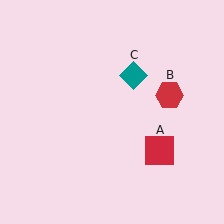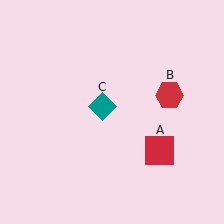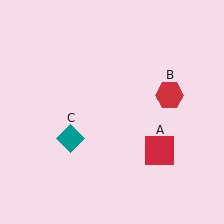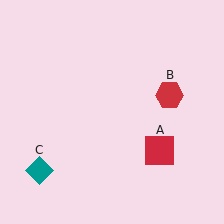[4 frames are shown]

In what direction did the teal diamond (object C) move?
The teal diamond (object C) moved down and to the left.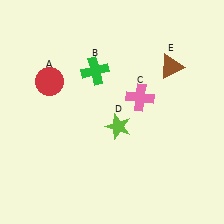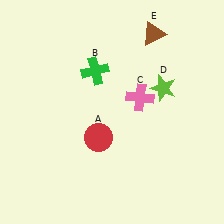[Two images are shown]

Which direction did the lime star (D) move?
The lime star (D) moved right.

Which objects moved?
The objects that moved are: the red circle (A), the lime star (D), the brown triangle (E).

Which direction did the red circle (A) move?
The red circle (A) moved down.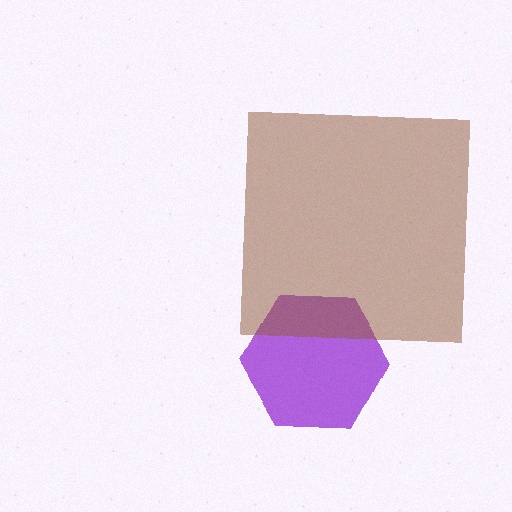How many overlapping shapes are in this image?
There are 2 overlapping shapes in the image.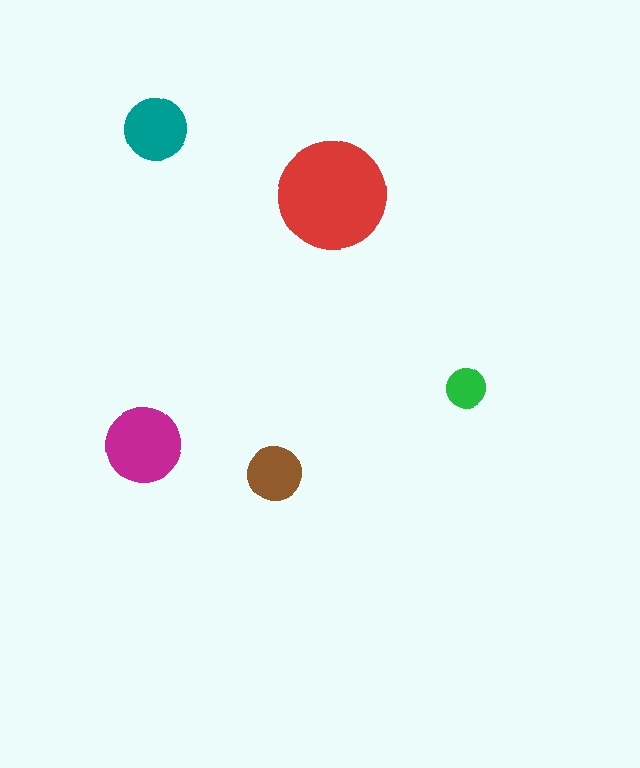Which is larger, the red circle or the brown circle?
The red one.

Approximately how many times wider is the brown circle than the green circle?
About 1.5 times wider.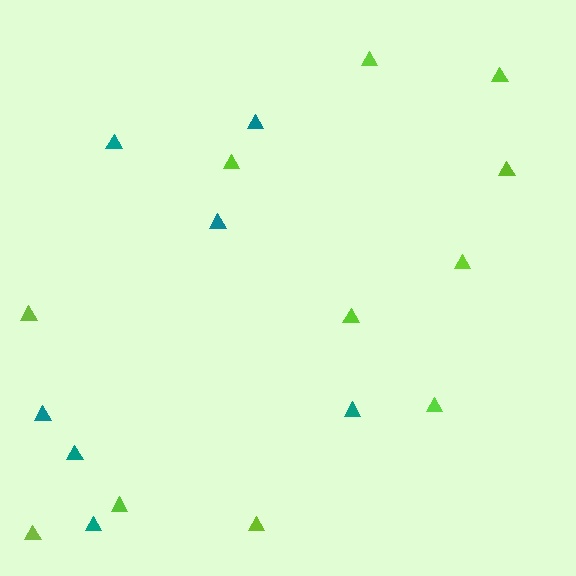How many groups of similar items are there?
There are 2 groups: one group of teal triangles (7) and one group of lime triangles (11).